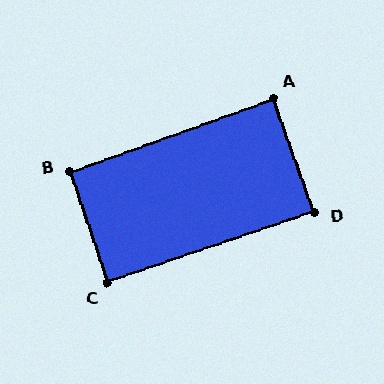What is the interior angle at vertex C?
Approximately 90 degrees (approximately right).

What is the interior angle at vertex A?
Approximately 90 degrees (approximately right).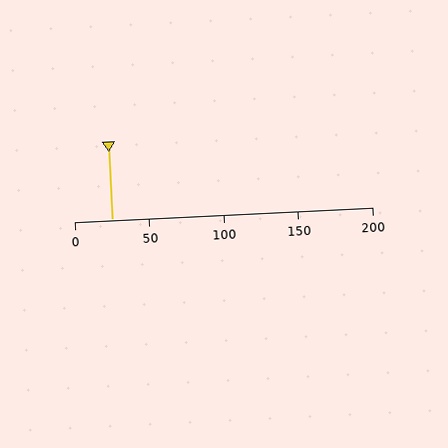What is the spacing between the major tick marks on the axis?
The major ticks are spaced 50 apart.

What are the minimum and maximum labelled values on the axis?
The axis runs from 0 to 200.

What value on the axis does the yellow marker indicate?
The marker indicates approximately 25.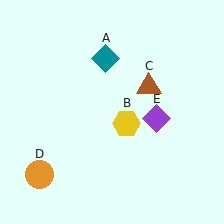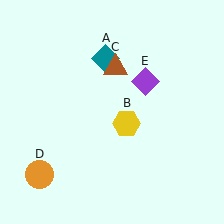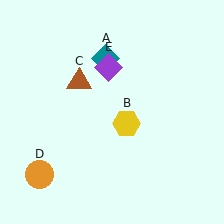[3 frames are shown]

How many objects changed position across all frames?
2 objects changed position: brown triangle (object C), purple diamond (object E).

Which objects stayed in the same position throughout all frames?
Teal diamond (object A) and yellow hexagon (object B) and orange circle (object D) remained stationary.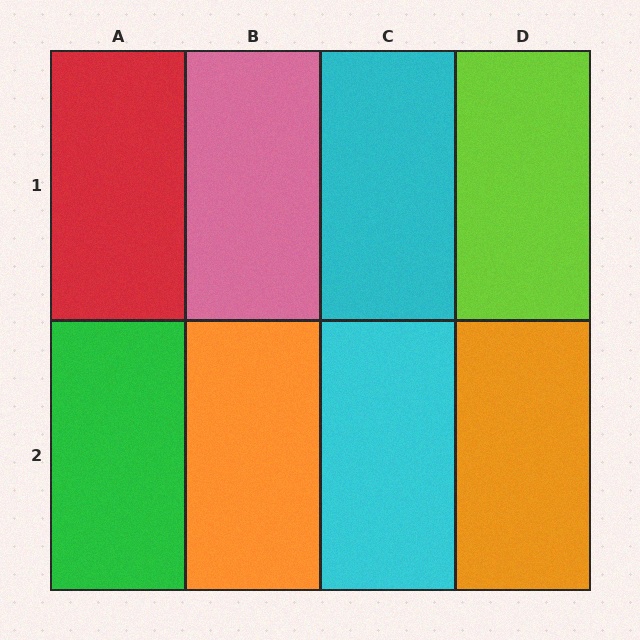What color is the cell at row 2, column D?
Orange.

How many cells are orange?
2 cells are orange.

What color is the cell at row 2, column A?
Green.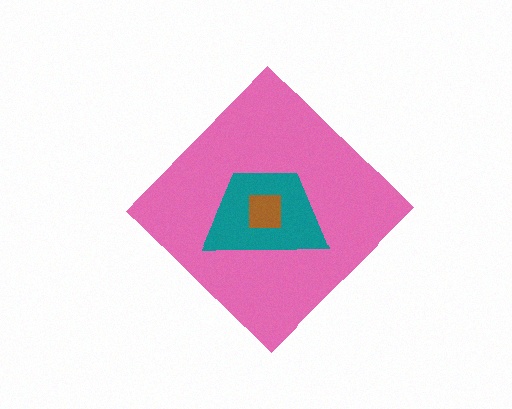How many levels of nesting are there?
3.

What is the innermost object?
The brown square.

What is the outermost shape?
The pink diamond.